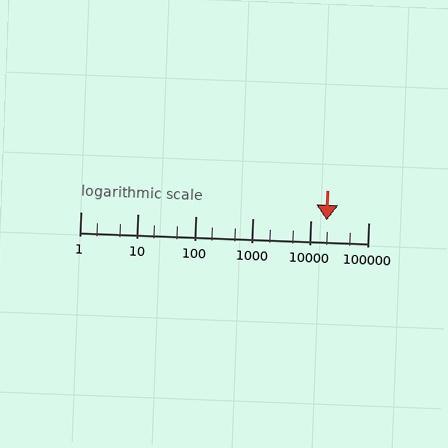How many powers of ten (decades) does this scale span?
The scale spans 5 decades, from 1 to 100000.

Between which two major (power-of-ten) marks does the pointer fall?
The pointer is between 10000 and 100000.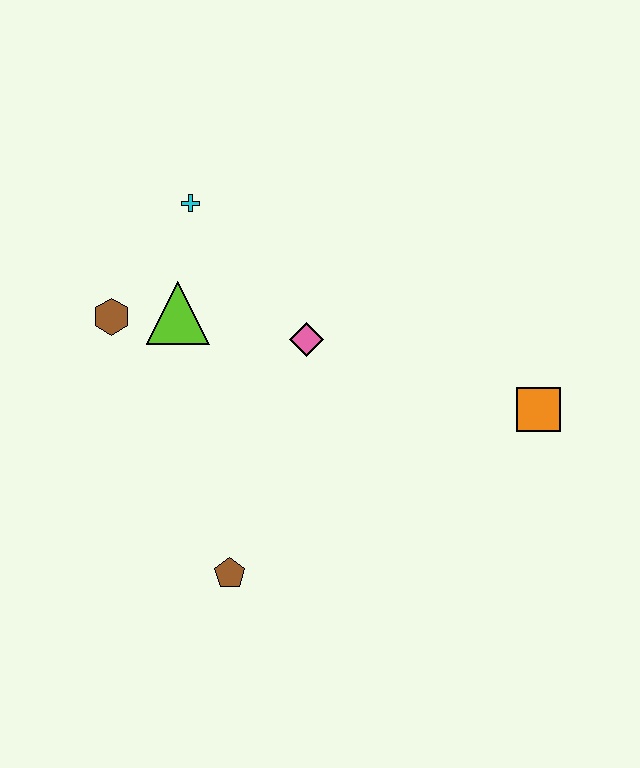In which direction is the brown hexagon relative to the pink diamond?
The brown hexagon is to the left of the pink diamond.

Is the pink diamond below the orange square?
No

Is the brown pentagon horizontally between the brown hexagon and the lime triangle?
No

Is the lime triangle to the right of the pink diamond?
No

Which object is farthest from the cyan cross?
The orange square is farthest from the cyan cross.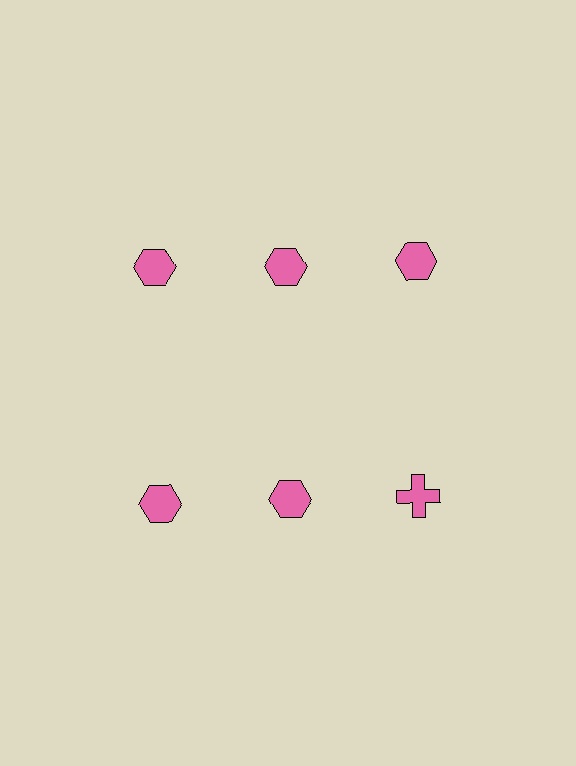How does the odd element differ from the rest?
It has a different shape: cross instead of hexagon.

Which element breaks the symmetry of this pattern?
The pink cross in the second row, center column breaks the symmetry. All other shapes are pink hexagons.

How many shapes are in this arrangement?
There are 6 shapes arranged in a grid pattern.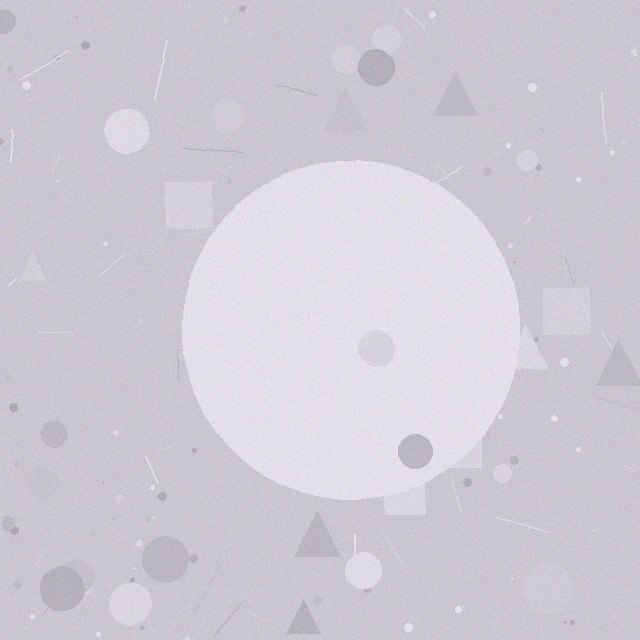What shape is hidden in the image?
A circle is hidden in the image.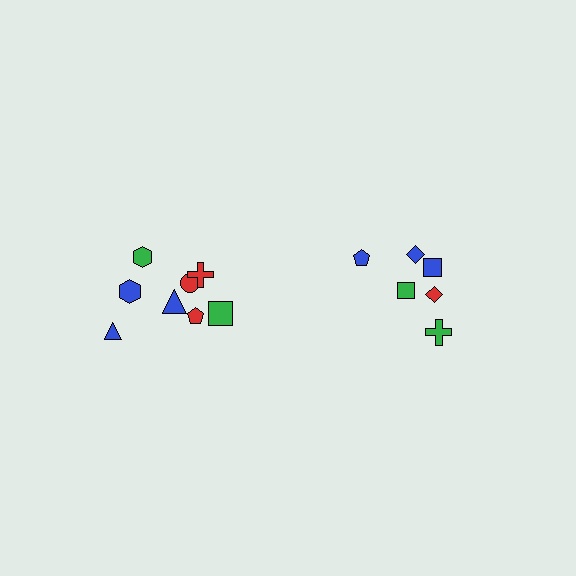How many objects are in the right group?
There are 6 objects.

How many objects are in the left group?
There are 8 objects.